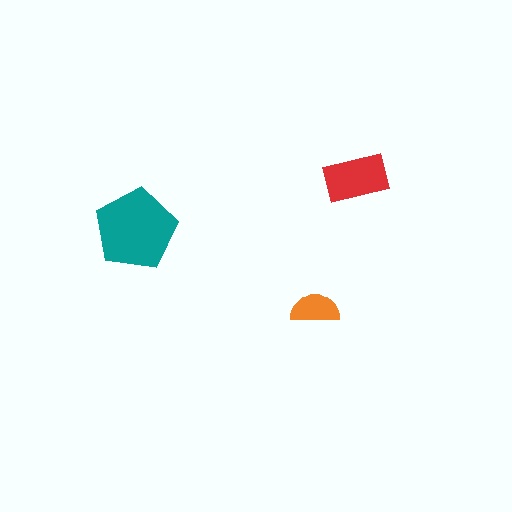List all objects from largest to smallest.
The teal pentagon, the red rectangle, the orange semicircle.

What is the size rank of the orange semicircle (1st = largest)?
3rd.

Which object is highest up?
The red rectangle is topmost.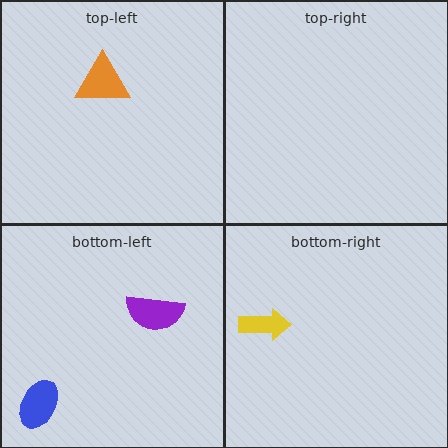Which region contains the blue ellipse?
The bottom-left region.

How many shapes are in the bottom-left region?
2.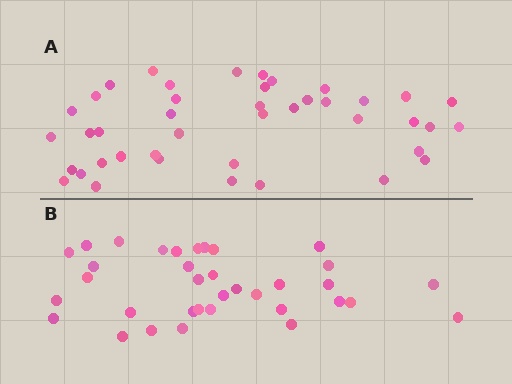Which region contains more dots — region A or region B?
Region A (the top region) has more dots.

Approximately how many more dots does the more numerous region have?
Region A has roughly 8 or so more dots than region B.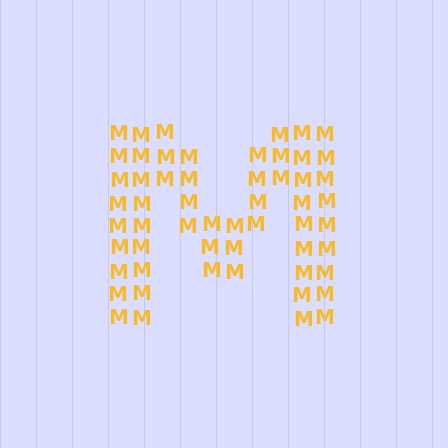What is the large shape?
The large shape is the letter M.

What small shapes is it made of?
It is made of small letter M's.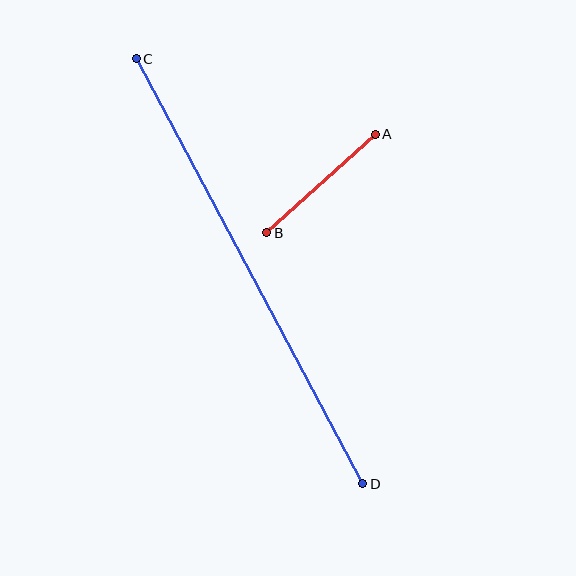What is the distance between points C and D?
The distance is approximately 482 pixels.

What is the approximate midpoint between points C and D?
The midpoint is at approximately (250, 271) pixels.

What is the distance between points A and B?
The distance is approximately 146 pixels.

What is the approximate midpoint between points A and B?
The midpoint is at approximately (321, 184) pixels.